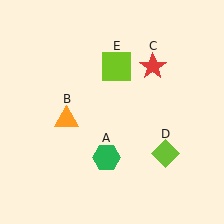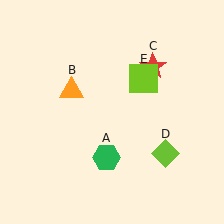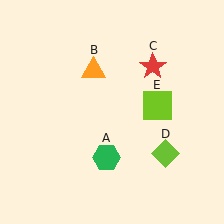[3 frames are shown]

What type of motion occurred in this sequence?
The orange triangle (object B), lime square (object E) rotated clockwise around the center of the scene.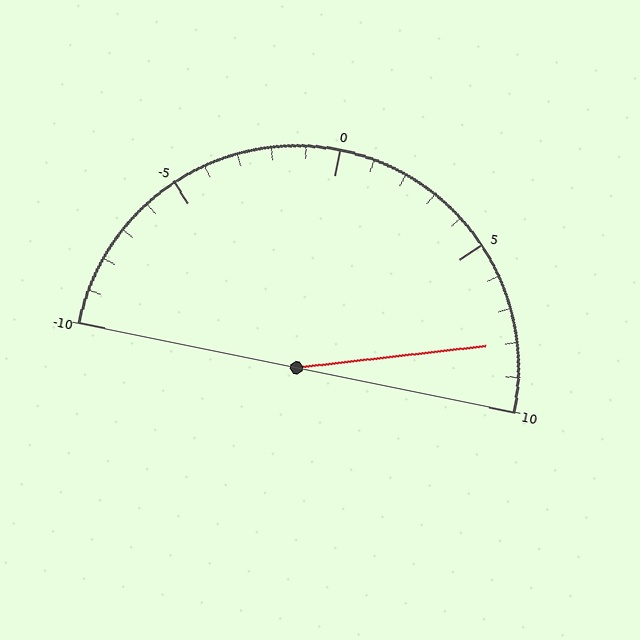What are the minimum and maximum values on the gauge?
The gauge ranges from -10 to 10.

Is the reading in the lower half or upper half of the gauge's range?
The reading is in the upper half of the range (-10 to 10).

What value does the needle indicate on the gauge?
The needle indicates approximately 8.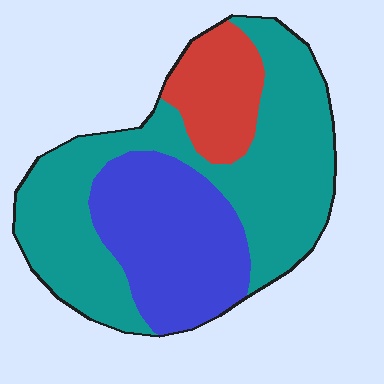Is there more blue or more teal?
Teal.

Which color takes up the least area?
Red, at roughly 15%.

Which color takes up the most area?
Teal, at roughly 55%.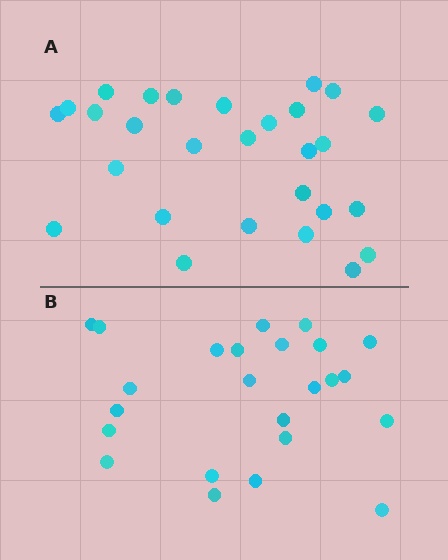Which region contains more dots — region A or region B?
Region A (the top region) has more dots.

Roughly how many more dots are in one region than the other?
Region A has about 4 more dots than region B.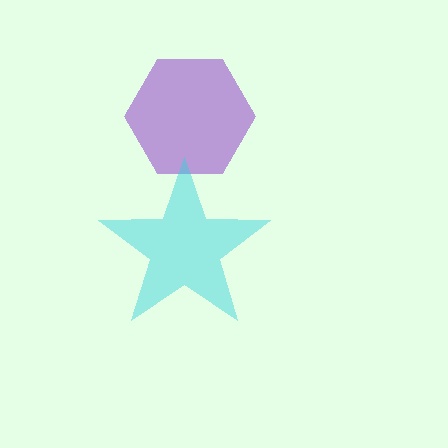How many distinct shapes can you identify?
There are 2 distinct shapes: a purple hexagon, a cyan star.